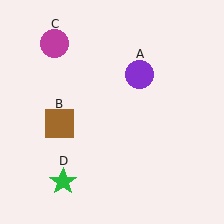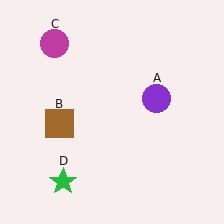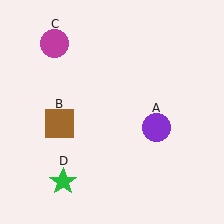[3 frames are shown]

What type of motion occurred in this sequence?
The purple circle (object A) rotated clockwise around the center of the scene.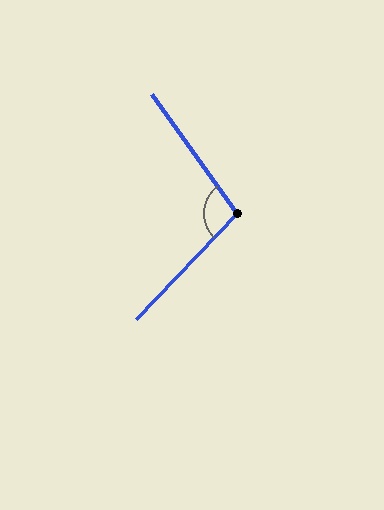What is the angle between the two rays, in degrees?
Approximately 101 degrees.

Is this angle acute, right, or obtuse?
It is obtuse.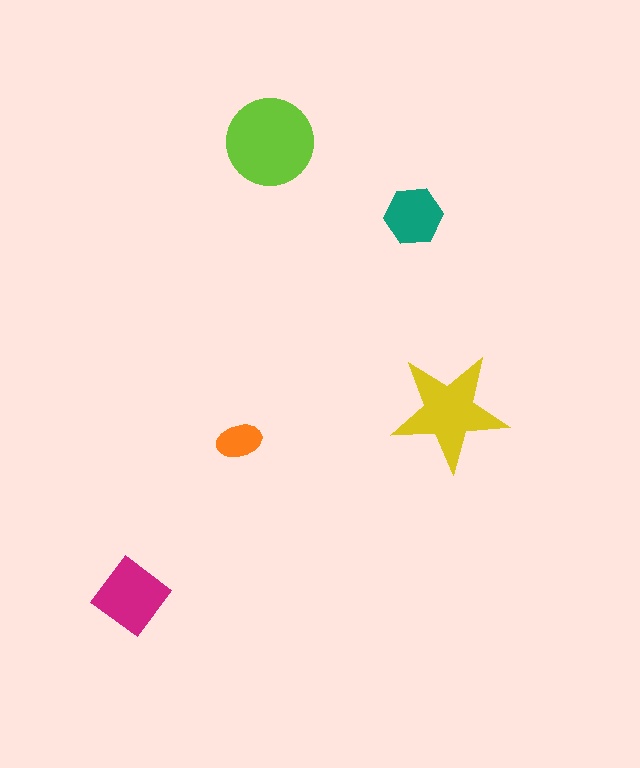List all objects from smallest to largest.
The orange ellipse, the teal hexagon, the magenta diamond, the yellow star, the lime circle.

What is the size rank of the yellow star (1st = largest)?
2nd.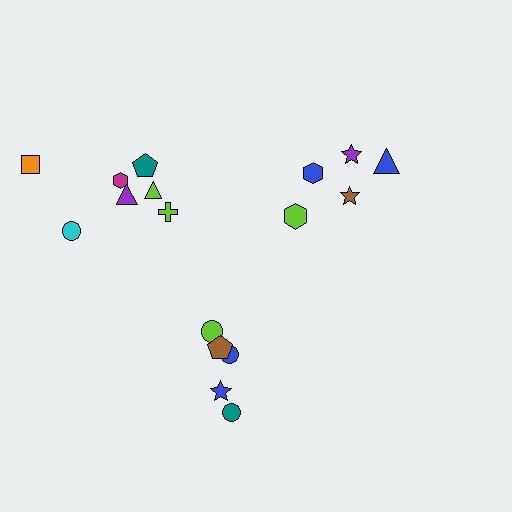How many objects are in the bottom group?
There are 5 objects.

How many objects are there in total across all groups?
There are 17 objects.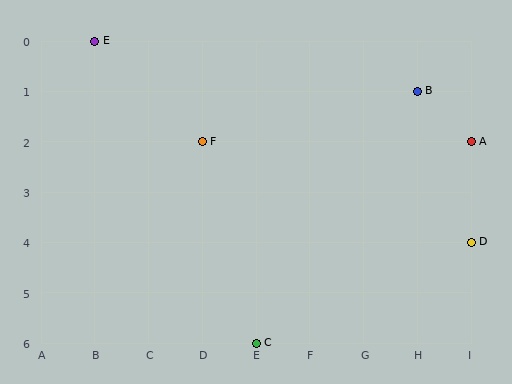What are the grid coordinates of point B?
Point B is at grid coordinates (H, 1).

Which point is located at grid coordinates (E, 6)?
Point C is at (E, 6).